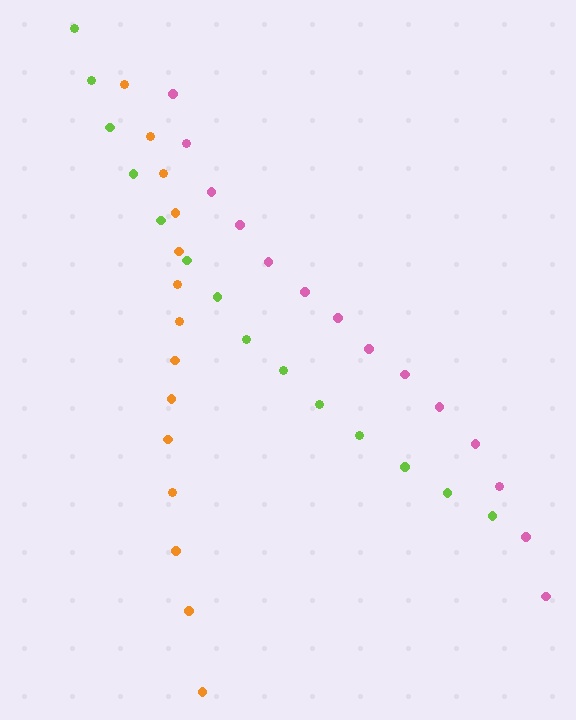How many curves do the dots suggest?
There are 3 distinct paths.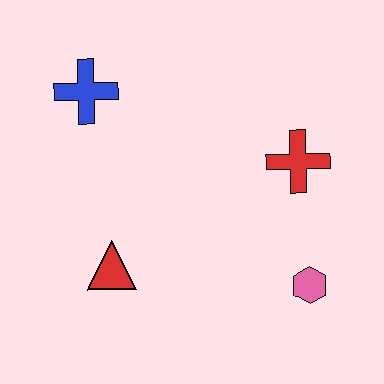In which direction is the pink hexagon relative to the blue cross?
The pink hexagon is to the right of the blue cross.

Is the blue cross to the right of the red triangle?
No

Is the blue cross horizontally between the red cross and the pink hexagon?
No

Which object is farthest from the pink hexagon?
The blue cross is farthest from the pink hexagon.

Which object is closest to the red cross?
The pink hexagon is closest to the red cross.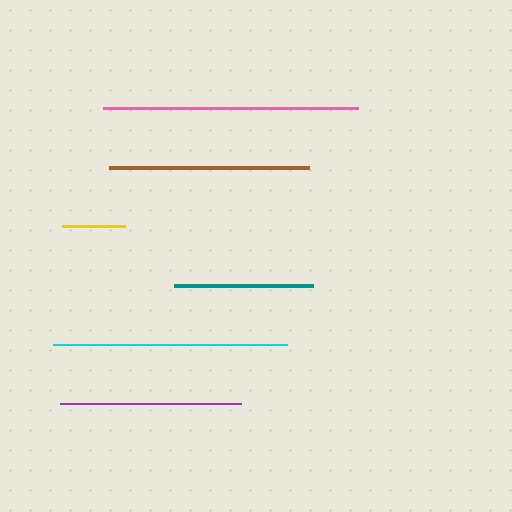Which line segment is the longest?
The pink line is the longest at approximately 255 pixels.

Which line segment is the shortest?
The yellow line is the shortest at approximately 62 pixels.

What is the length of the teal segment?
The teal segment is approximately 139 pixels long.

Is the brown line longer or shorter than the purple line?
The brown line is longer than the purple line.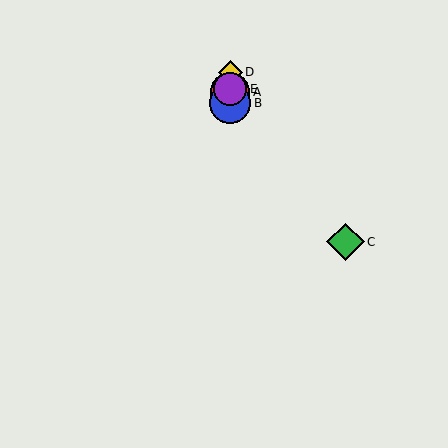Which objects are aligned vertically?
Objects A, B, D, E are aligned vertically.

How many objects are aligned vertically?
4 objects (A, B, D, E) are aligned vertically.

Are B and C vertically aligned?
No, B is at x≈230 and C is at x≈345.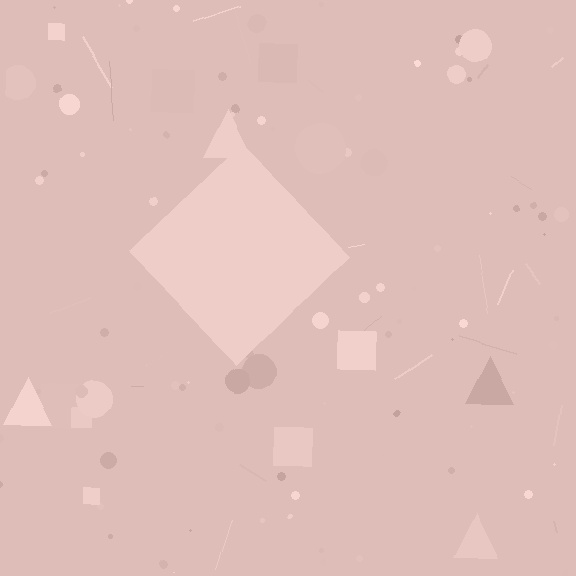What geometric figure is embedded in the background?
A diamond is embedded in the background.